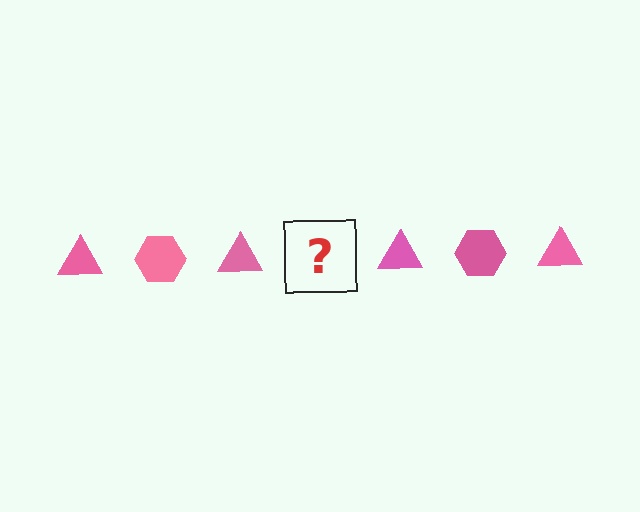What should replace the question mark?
The question mark should be replaced with a pink hexagon.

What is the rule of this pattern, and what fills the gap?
The rule is that the pattern cycles through triangle, hexagon shapes in pink. The gap should be filled with a pink hexagon.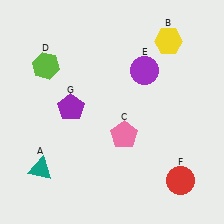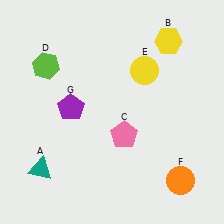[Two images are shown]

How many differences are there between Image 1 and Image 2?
There are 2 differences between the two images.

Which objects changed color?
E changed from purple to yellow. F changed from red to orange.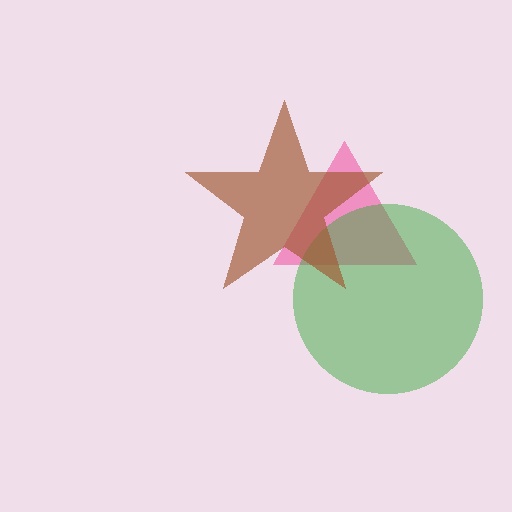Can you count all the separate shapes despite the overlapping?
Yes, there are 3 separate shapes.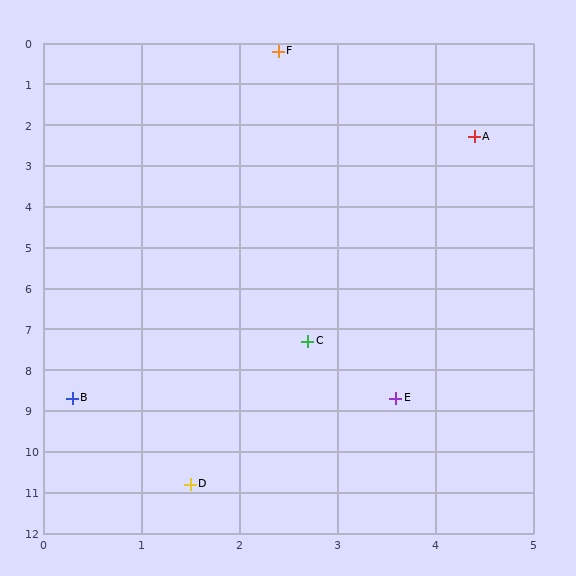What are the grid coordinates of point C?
Point C is at approximately (2.7, 7.3).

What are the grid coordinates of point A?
Point A is at approximately (4.4, 2.3).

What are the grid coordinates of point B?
Point B is at approximately (0.3, 8.7).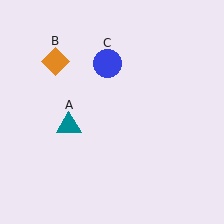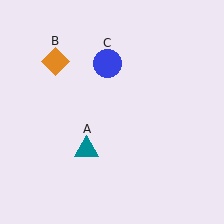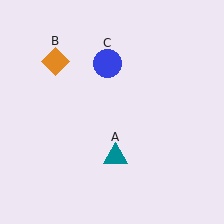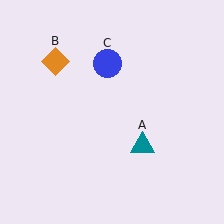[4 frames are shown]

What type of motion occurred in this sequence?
The teal triangle (object A) rotated counterclockwise around the center of the scene.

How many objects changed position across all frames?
1 object changed position: teal triangle (object A).